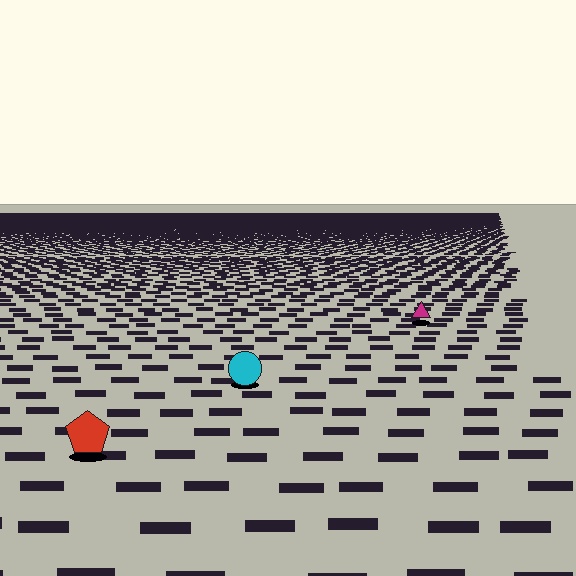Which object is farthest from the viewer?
The magenta triangle is farthest from the viewer. It appears smaller and the ground texture around it is denser.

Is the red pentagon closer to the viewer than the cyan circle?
Yes. The red pentagon is closer — you can tell from the texture gradient: the ground texture is coarser near it.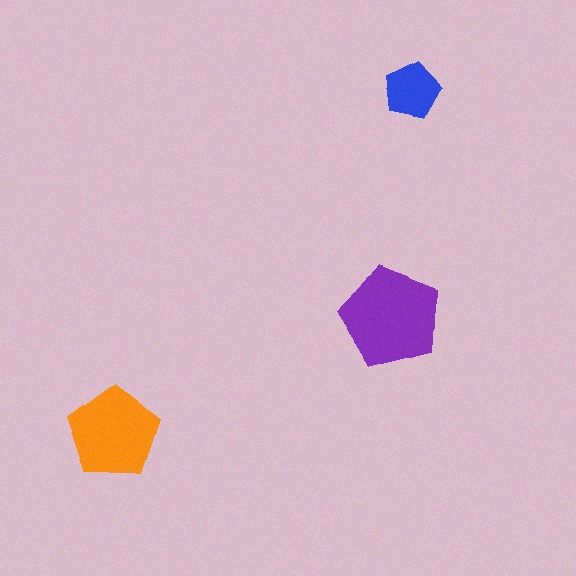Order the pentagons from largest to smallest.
the purple one, the orange one, the blue one.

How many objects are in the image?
There are 3 objects in the image.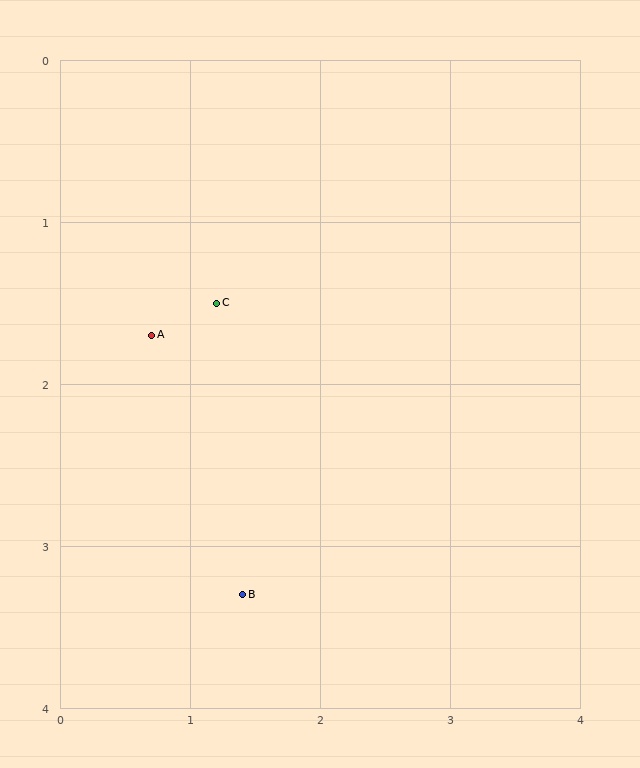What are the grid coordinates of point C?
Point C is at approximately (1.2, 1.5).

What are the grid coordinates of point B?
Point B is at approximately (1.4, 3.3).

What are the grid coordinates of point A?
Point A is at approximately (0.7, 1.7).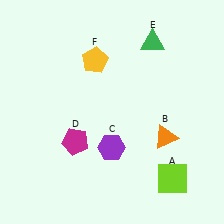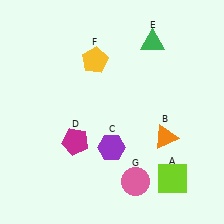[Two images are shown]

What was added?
A pink circle (G) was added in Image 2.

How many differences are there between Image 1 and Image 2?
There is 1 difference between the two images.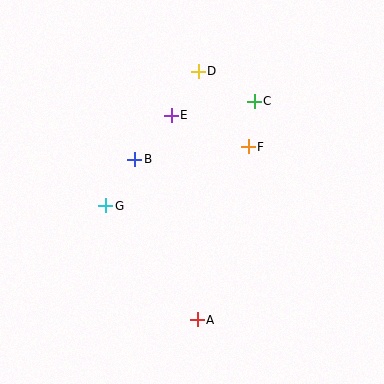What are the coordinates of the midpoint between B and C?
The midpoint between B and C is at (194, 130).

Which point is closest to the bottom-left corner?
Point G is closest to the bottom-left corner.